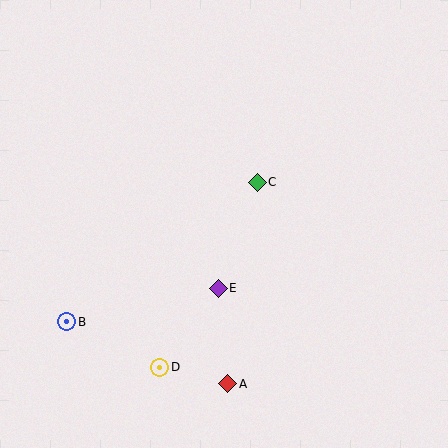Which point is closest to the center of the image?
Point C at (257, 182) is closest to the center.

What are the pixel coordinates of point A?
Point A is at (227, 384).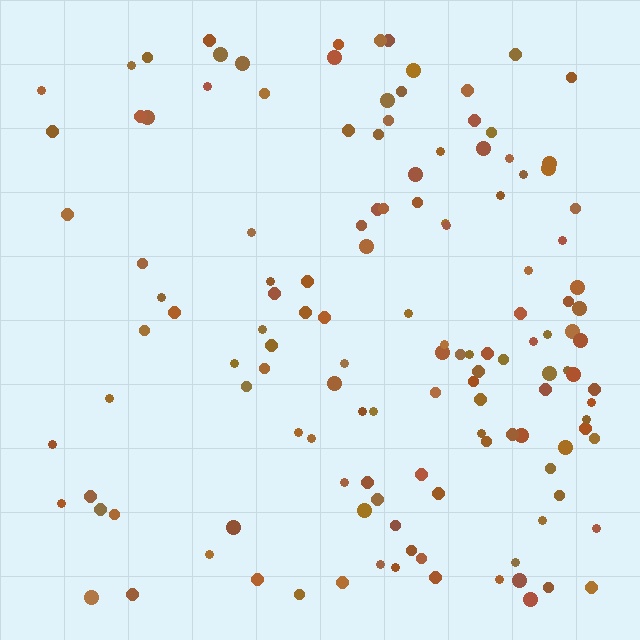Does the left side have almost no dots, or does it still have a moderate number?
Still a moderate number, just noticeably fewer than the right.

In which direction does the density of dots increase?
From left to right, with the right side densest.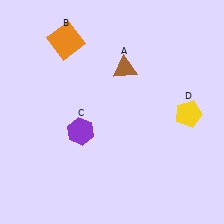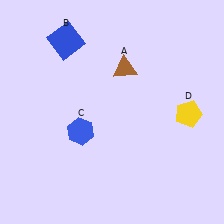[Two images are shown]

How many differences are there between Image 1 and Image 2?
There are 2 differences between the two images.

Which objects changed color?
B changed from orange to blue. C changed from purple to blue.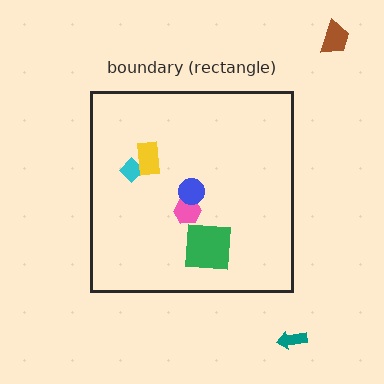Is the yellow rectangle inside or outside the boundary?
Inside.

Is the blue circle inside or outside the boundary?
Inside.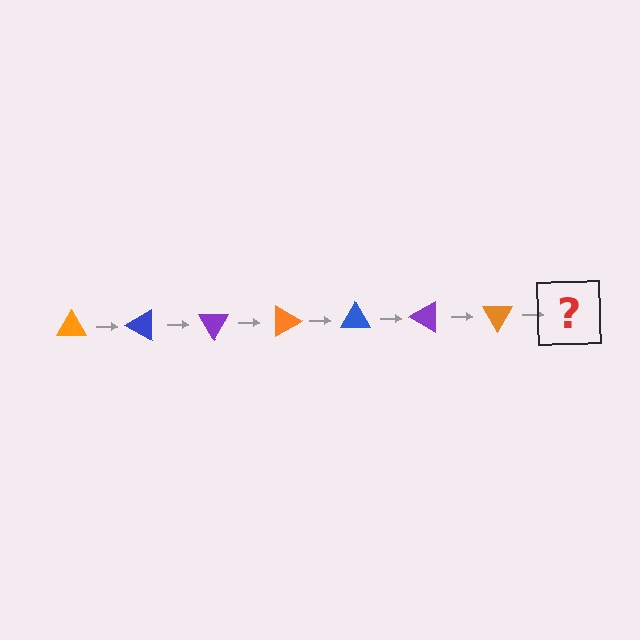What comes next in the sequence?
The next element should be a blue triangle, rotated 210 degrees from the start.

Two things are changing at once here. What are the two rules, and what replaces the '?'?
The two rules are that it rotates 30 degrees each step and the color cycles through orange, blue, and purple. The '?' should be a blue triangle, rotated 210 degrees from the start.